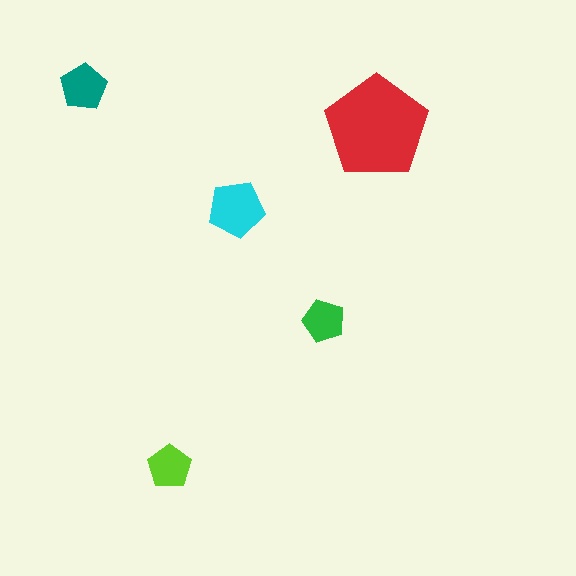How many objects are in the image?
There are 5 objects in the image.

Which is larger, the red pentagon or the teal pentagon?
The red one.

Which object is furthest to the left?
The teal pentagon is leftmost.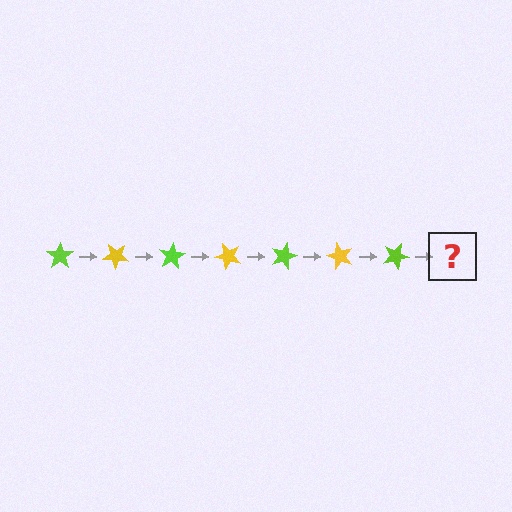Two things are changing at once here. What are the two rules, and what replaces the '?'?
The two rules are that it rotates 40 degrees each step and the color cycles through lime and yellow. The '?' should be a yellow star, rotated 280 degrees from the start.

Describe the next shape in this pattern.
It should be a yellow star, rotated 280 degrees from the start.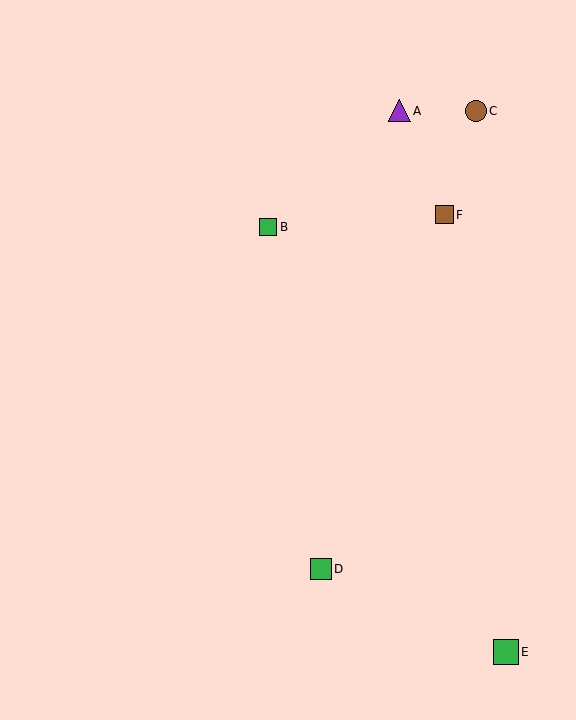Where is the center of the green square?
The center of the green square is at (321, 569).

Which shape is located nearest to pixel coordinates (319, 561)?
The green square (labeled D) at (321, 569) is nearest to that location.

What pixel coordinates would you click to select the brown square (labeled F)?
Click at (444, 215) to select the brown square F.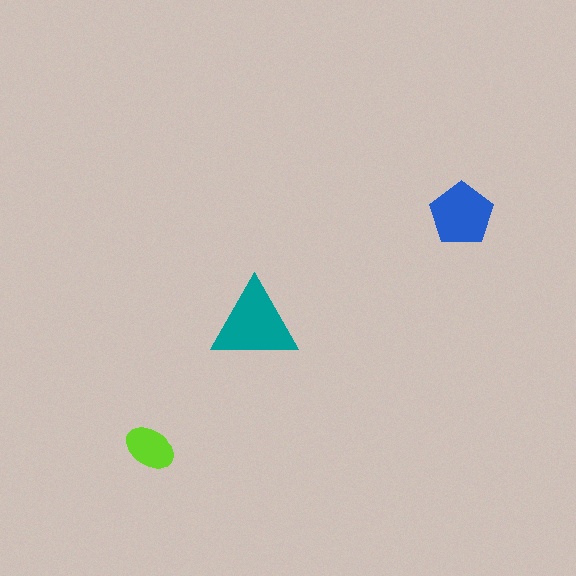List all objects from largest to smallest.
The teal triangle, the blue pentagon, the lime ellipse.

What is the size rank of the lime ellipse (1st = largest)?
3rd.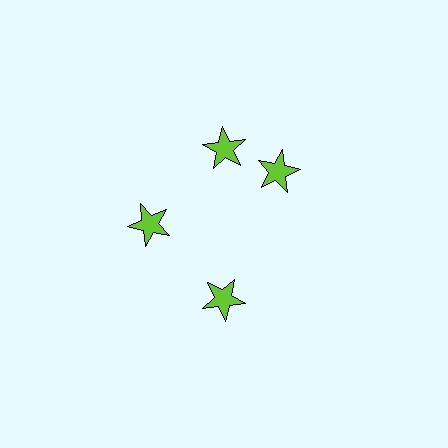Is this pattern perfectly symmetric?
No. The 4 lime stars are arranged in a ring, but one element near the 3 o'clock position is rotated out of alignment along the ring, breaking the 4-fold rotational symmetry.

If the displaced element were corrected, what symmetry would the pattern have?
It would have 4-fold rotational symmetry — the pattern would map onto itself every 90 degrees.